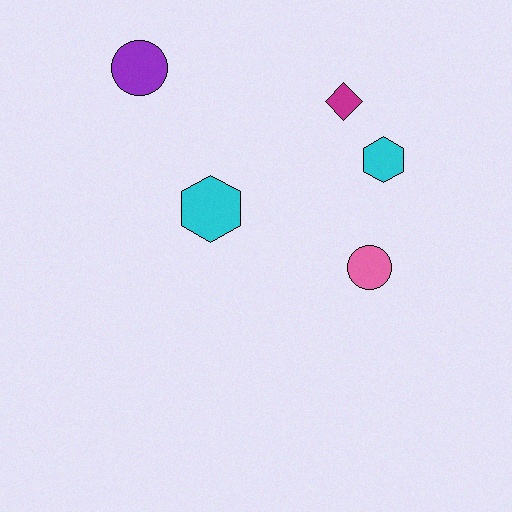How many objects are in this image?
There are 5 objects.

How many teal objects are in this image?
There are no teal objects.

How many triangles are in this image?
There are no triangles.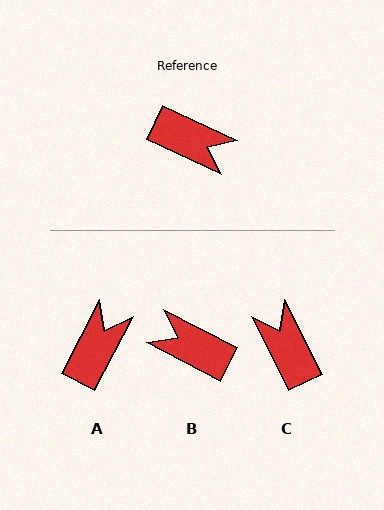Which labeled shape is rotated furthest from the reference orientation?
B, about 178 degrees away.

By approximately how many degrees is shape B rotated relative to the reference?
Approximately 178 degrees counter-clockwise.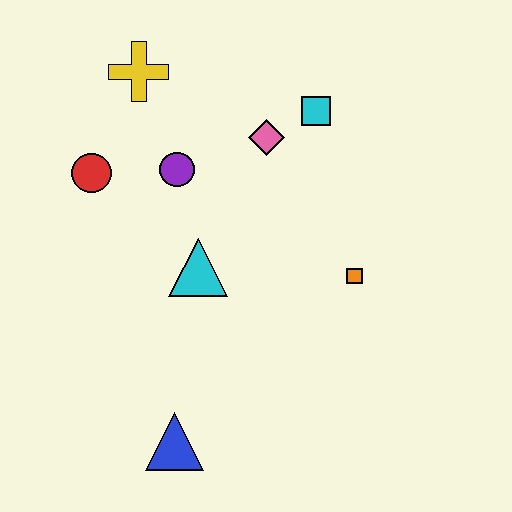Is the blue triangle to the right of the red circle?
Yes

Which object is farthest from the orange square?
The yellow cross is farthest from the orange square.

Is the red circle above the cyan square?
No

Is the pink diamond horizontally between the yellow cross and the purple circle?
No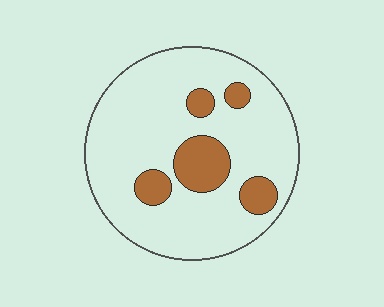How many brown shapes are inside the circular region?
5.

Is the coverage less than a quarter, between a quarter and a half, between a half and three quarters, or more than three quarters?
Less than a quarter.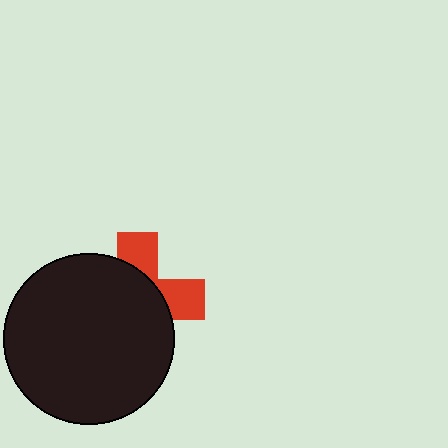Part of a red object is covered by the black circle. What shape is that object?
It is a cross.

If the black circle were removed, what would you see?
You would see the complete red cross.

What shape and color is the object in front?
The object in front is a black circle.